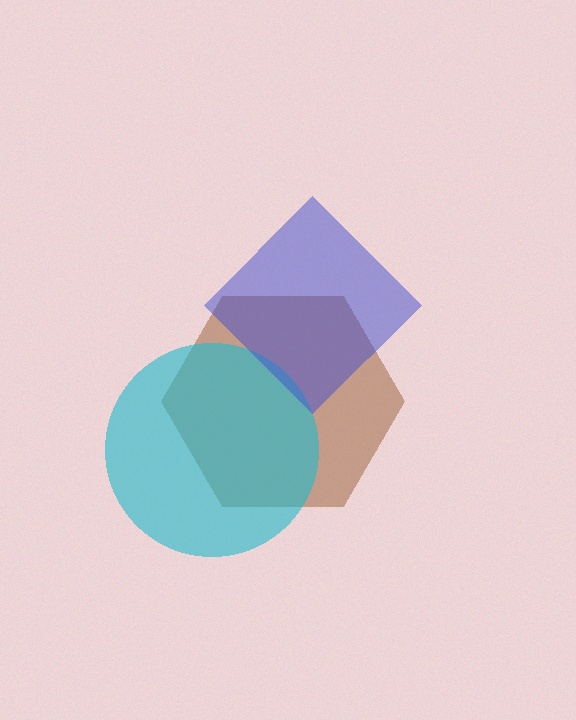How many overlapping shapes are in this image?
There are 3 overlapping shapes in the image.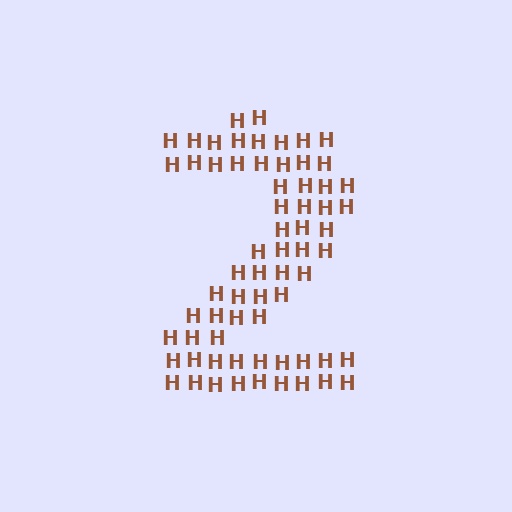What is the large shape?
The large shape is the digit 2.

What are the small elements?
The small elements are letter H's.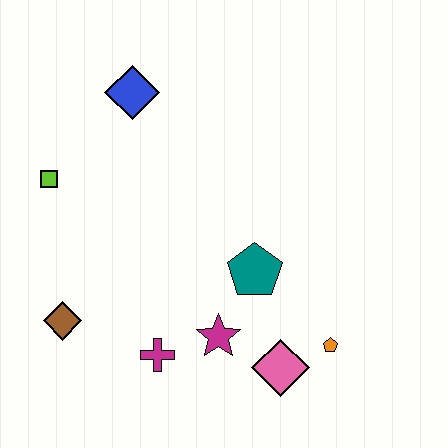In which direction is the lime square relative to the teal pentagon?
The lime square is to the left of the teal pentagon.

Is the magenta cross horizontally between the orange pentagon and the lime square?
Yes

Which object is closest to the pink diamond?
The orange pentagon is closest to the pink diamond.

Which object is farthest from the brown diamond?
The orange pentagon is farthest from the brown diamond.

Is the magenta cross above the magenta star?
No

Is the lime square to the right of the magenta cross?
No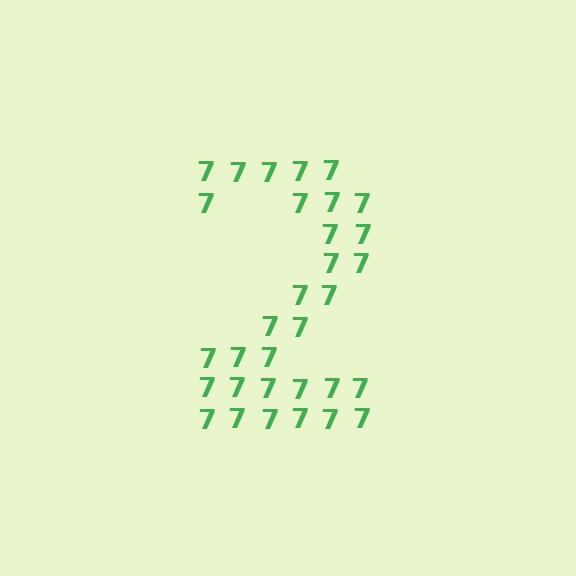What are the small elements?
The small elements are digit 7's.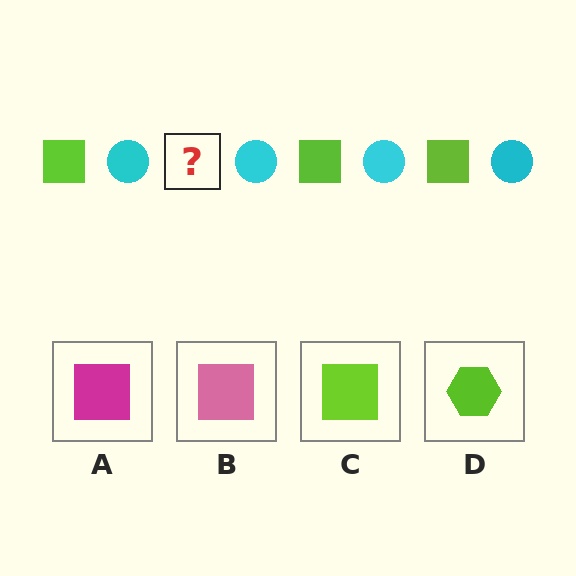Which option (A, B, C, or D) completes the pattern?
C.